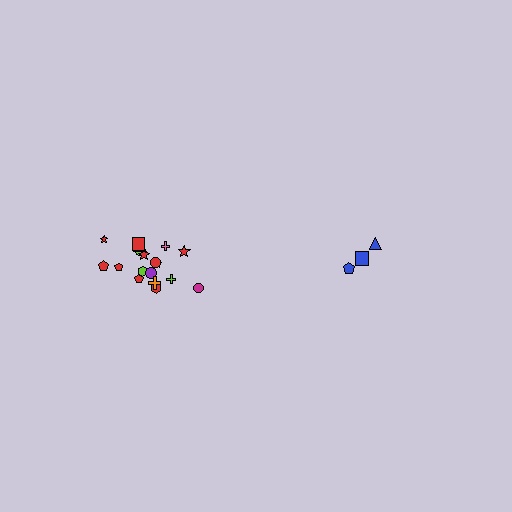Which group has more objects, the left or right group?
The left group.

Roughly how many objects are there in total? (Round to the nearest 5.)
Roughly 20 objects in total.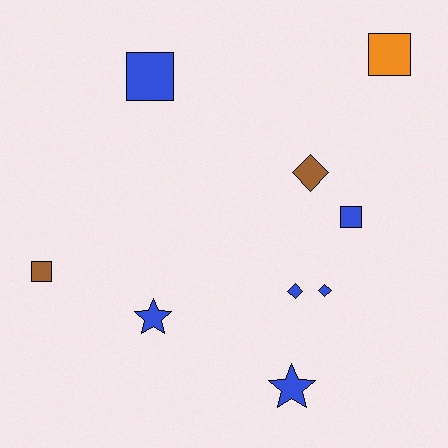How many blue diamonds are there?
There are 2 blue diamonds.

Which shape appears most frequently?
Square, with 4 objects.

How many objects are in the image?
There are 9 objects.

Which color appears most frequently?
Blue, with 6 objects.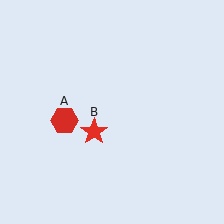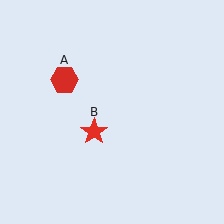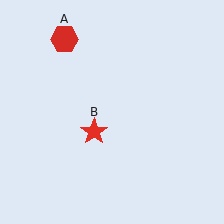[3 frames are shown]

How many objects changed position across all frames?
1 object changed position: red hexagon (object A).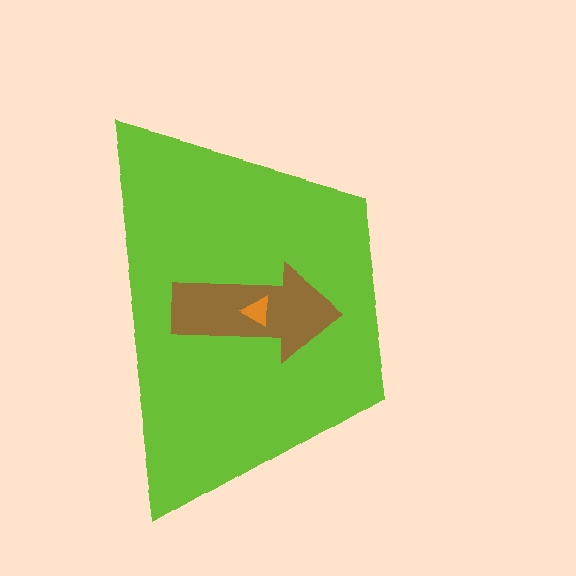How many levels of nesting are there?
3.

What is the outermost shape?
The lime trapezoid.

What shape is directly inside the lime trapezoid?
The brown arrow.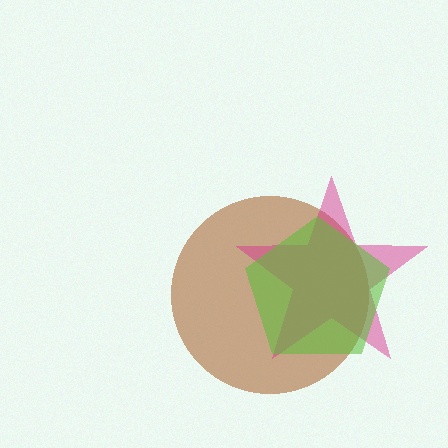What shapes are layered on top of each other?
The layered shapes are: a brown circle, a magenta star, a lime pentagon.